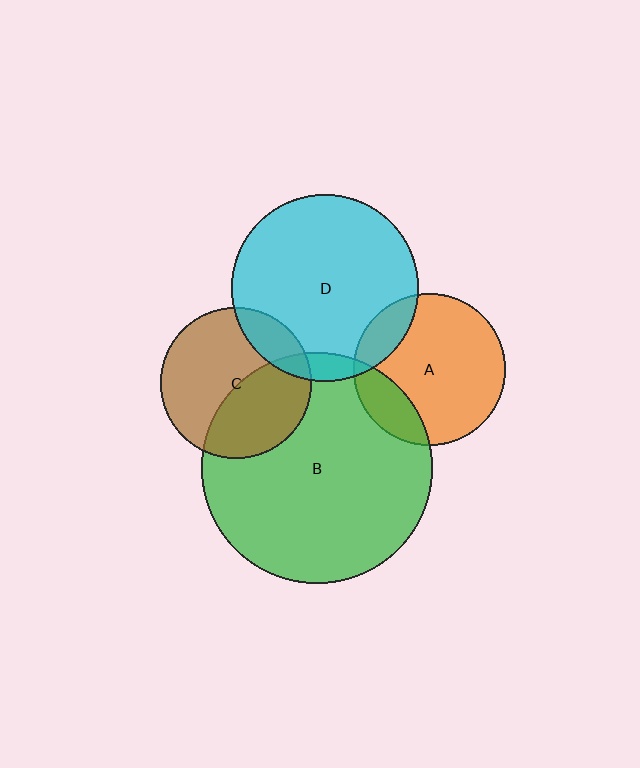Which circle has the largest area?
Circle B (green).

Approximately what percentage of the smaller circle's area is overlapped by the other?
Approximately 15%.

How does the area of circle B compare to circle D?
Approximately 1.5 times.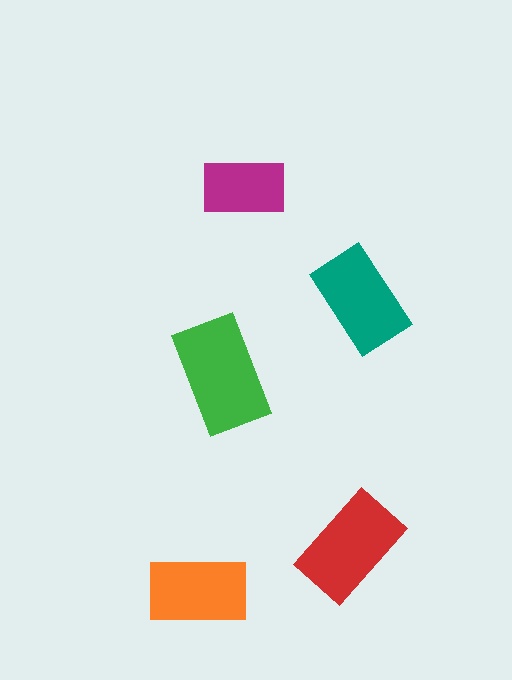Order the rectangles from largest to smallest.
the green one, the red one, the teal one, the orange one, the magenta one.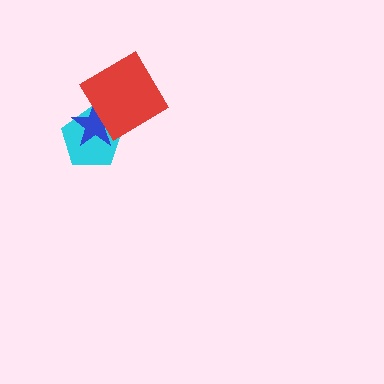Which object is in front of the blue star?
The red diamond is in front of the blue star.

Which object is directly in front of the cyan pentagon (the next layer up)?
The blue star is directly in front of the cyan pentagon.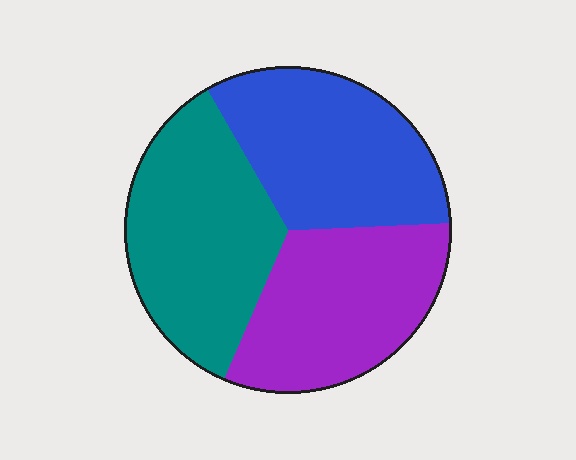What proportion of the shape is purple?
Purple takes up between a sixth and a third of the shape.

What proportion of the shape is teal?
Teal covers 35% of the shape.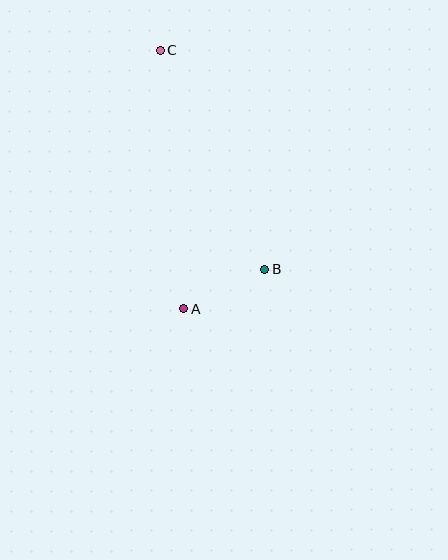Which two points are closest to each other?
Points A and B are closest to each other.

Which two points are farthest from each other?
Points A and C are farthest from each other.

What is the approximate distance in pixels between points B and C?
The distance between B and C is approximately 242 pixels.